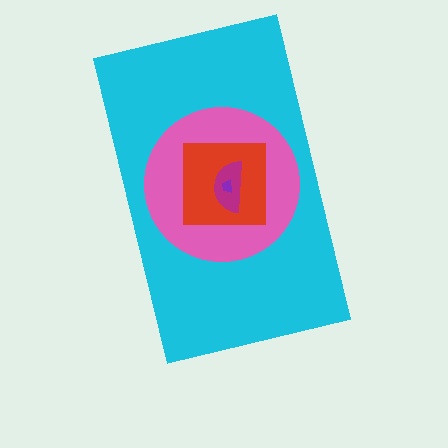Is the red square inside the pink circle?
Yes.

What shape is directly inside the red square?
The magenta semicircle.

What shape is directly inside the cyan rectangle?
The pink circle.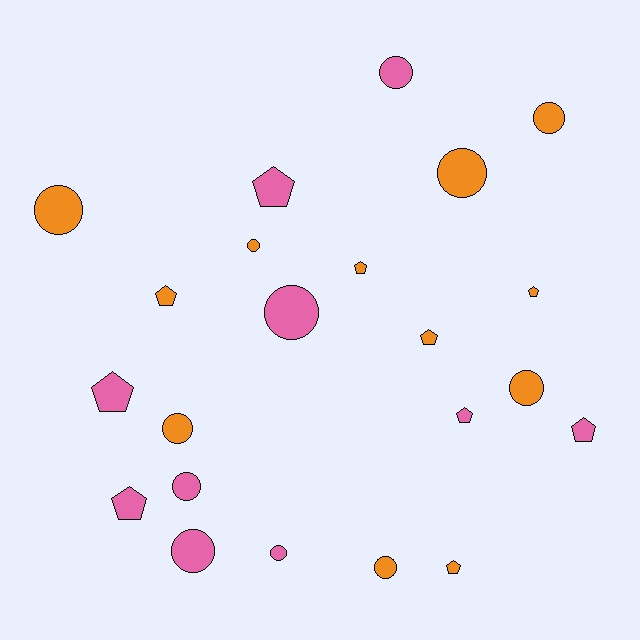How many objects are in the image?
There are 22 objects.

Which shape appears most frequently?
Circle, with 12 objects.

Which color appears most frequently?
Orange, with 12 objects.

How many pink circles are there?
There are 5 pink circles.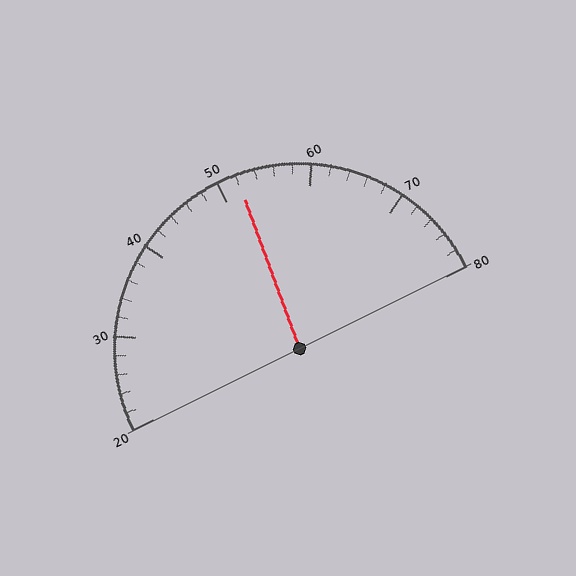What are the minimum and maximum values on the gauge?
The gauge ranges from 20 to 80.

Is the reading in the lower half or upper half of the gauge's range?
The reading is in the upper half of the range (20 to 80).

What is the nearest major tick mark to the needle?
The nearest major tick mark is 50.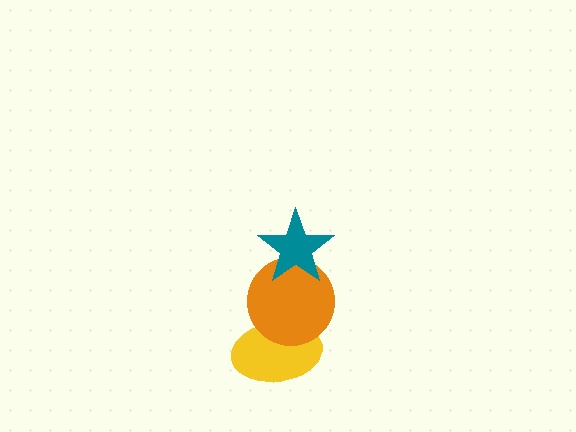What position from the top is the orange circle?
The orange circle is 2nd from the top.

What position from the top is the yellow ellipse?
The yellow ellipse is 3rd from the top.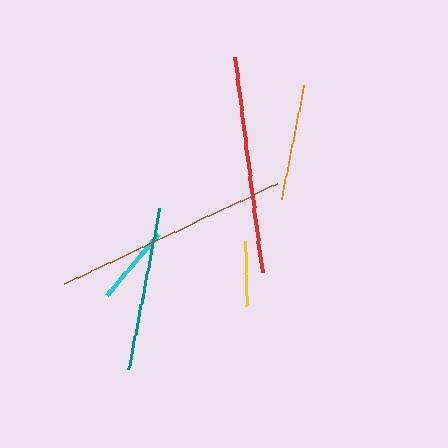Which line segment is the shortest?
The yellow line is the shortest at approximately 66 pixels.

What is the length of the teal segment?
The teal segment is approximately 165 pixels long.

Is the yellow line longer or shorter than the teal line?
The teal line is longer than the yellow line.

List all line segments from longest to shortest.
From longest to shortest: brown, red, teal, orange, cyan, yellow.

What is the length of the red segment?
The red segment is approximately 218 pixels long.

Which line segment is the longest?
The brown line is the longest at approximately 235 pixels.